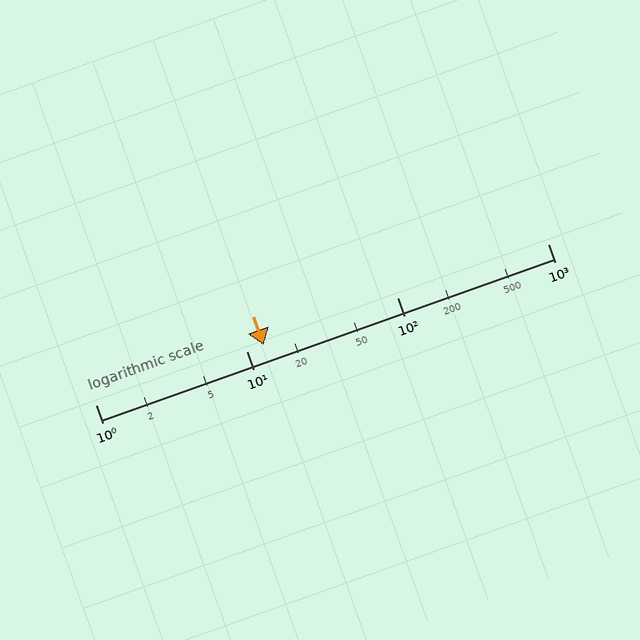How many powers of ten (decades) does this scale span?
The scale spans 3 decades, from 1 to 1000.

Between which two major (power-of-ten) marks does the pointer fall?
The pointer is between 10 and 100.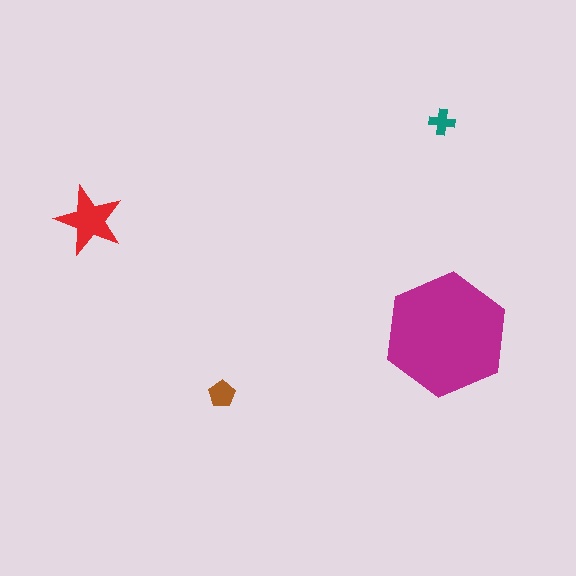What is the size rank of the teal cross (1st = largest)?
4th.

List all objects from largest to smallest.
The magenta hexagon, the red star, the brown pentagon, the teal cross.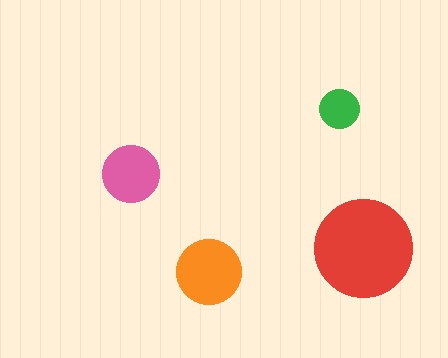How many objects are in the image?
There are 4 objects in the image.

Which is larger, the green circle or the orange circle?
The orange one.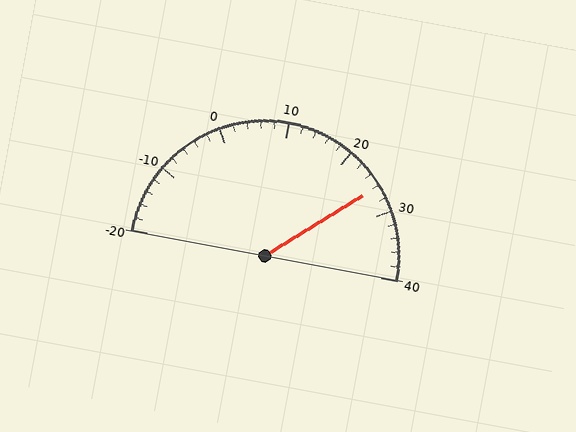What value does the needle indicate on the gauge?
The needle indicates approximately 26.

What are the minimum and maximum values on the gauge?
The gauge ranges from -20 to 40.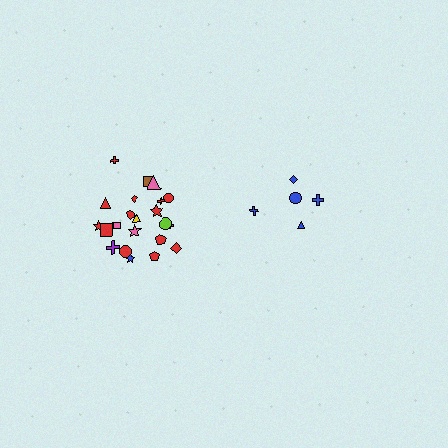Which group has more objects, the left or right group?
The left group.